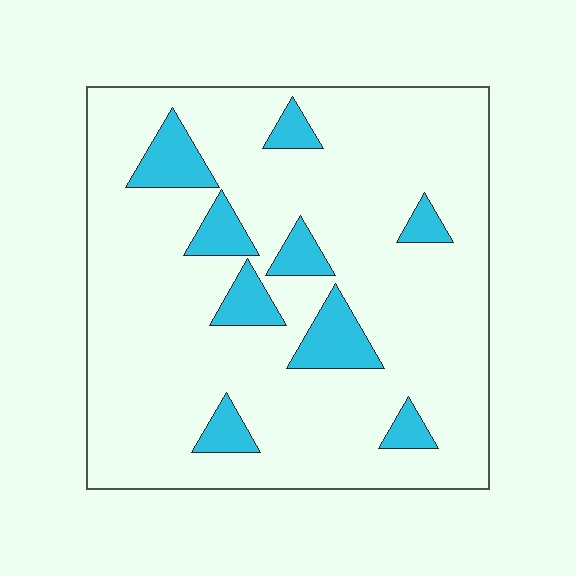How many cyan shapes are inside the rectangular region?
9.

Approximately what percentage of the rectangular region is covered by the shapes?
Approximately 15%.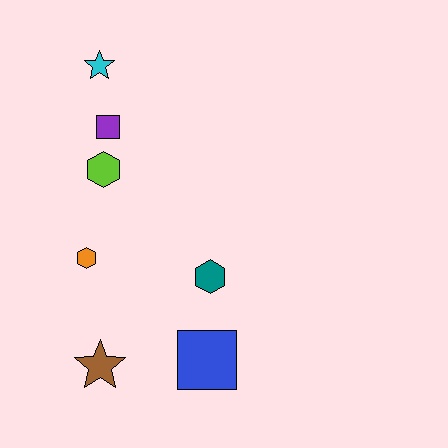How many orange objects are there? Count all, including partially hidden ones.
There is 1 orange object.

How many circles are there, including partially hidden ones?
There are no circles.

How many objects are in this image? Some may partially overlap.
There are 7 objects.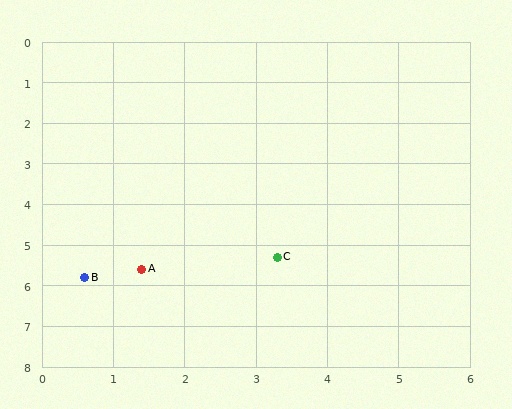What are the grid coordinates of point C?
Point C is at approximately (3.3, 5.3).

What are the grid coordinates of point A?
Point A is at approximately (1.4, 5.6).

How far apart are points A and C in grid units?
Points A and C are about 1.9 grid units apart.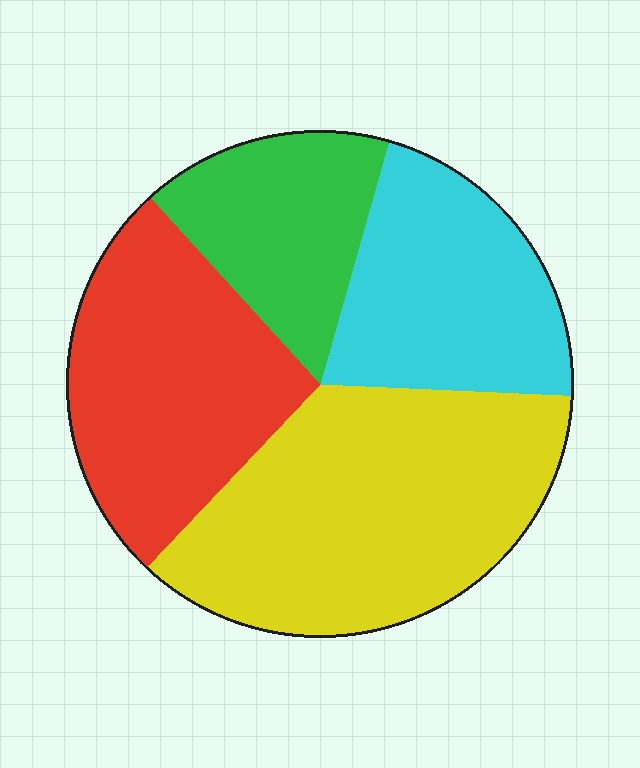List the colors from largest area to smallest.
From largest to smallest: yellow, red, cyan, green.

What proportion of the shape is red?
Red covers around 25% of the shape.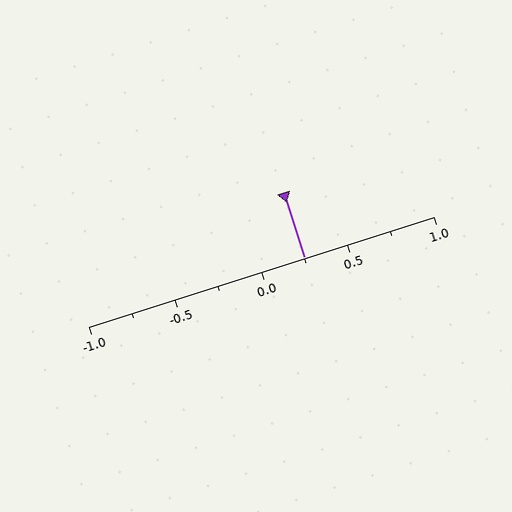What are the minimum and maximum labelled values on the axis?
The axis runs from -1.0 to 1.0.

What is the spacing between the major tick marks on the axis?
The major ticks are spaced 0.5 apart.